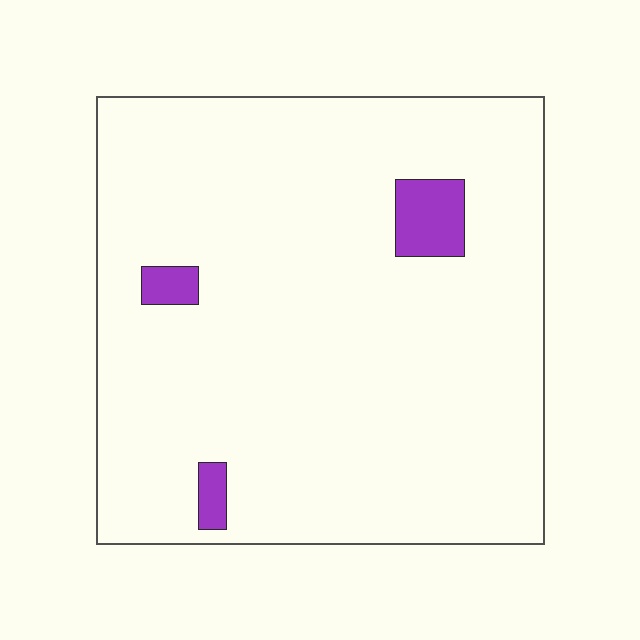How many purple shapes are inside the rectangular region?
3.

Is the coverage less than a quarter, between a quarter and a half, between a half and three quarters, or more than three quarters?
Less than a quarter.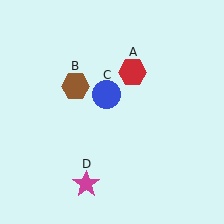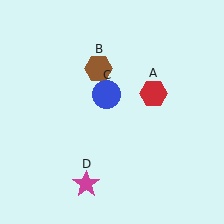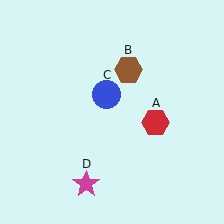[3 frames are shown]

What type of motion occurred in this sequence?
The red hexagon (object A), brown hexagon (object B) rotated clockwise around the center of the scene.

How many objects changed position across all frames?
2 objects changed position: red hexagon (object A), brown hexagon (object B).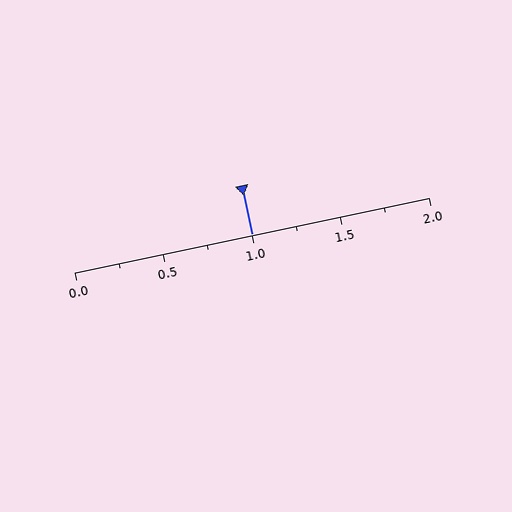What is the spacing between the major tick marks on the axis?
The major ticks are spaced 0.5 apart.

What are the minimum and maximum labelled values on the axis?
The axis runs from 0.0 to 2.0.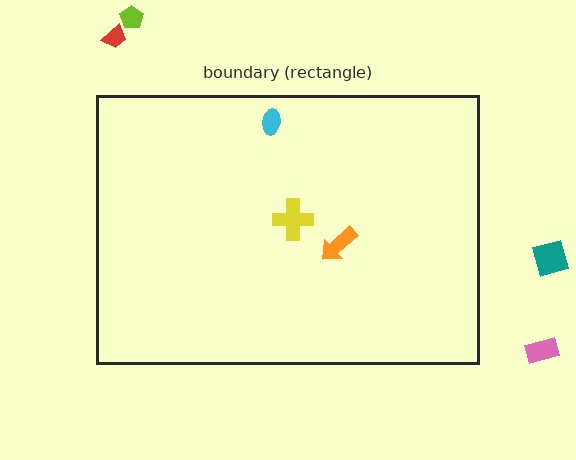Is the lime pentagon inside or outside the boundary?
Outside.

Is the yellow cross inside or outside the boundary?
Inside.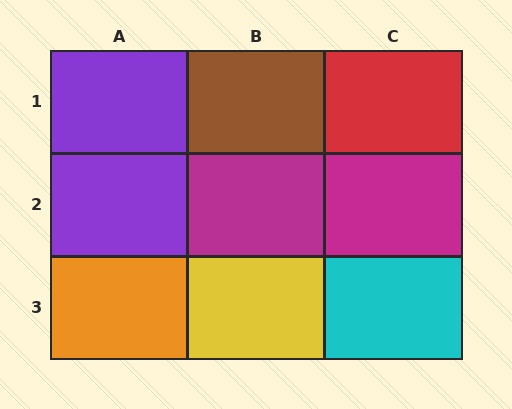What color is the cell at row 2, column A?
Purple.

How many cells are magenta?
2 cells are magenta.